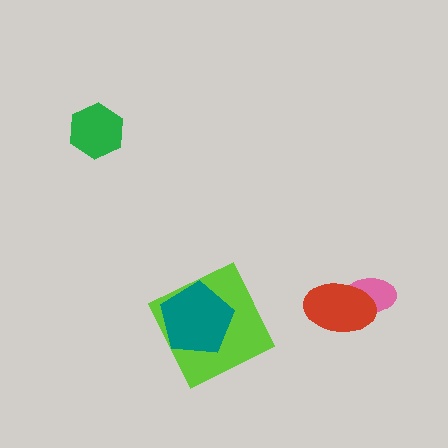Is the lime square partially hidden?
Yes, it is partially covered by another shape.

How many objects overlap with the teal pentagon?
1 object overlaps with the teal pentagon.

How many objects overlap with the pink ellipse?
1 object overlaps with the pink ellipse.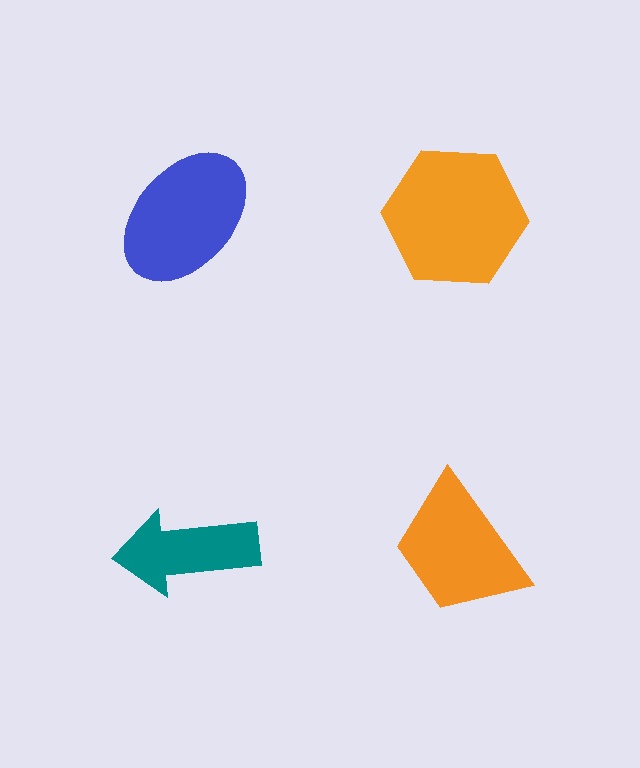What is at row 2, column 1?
A teal arrow.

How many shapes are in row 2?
2 shapes.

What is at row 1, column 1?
A blue ellipse.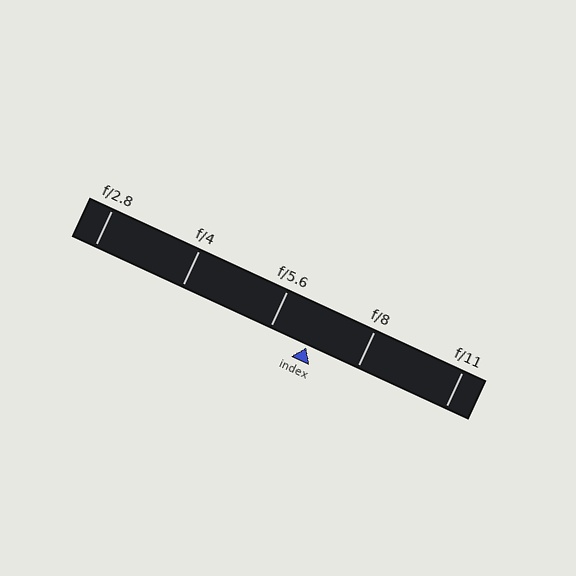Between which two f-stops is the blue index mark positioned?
The index mark is between f/5.6 and f/8.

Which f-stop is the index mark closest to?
The index mark is closest to f/5.6.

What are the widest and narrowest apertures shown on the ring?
The widest aperture shown is f/2.8 and the narrowest is f/11.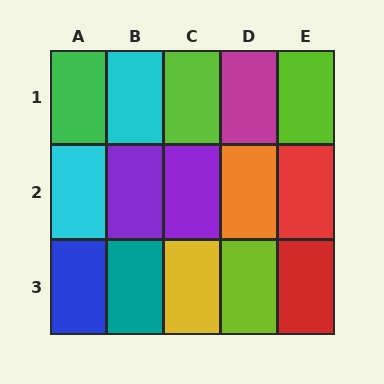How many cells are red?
2 cells are red.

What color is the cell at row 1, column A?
Green.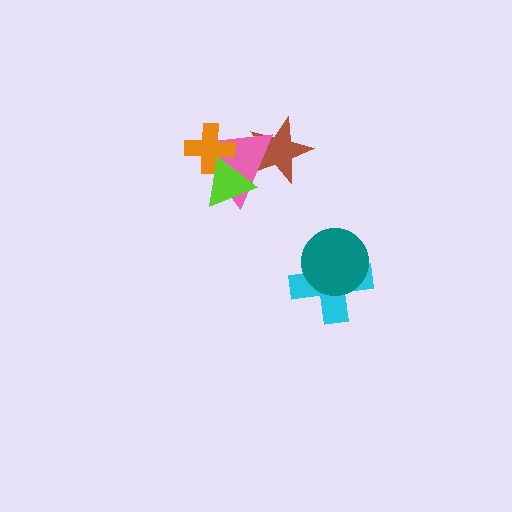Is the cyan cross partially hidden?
Yes, it is partially covered by another shape.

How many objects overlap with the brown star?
1 object overlaps with the brown star.